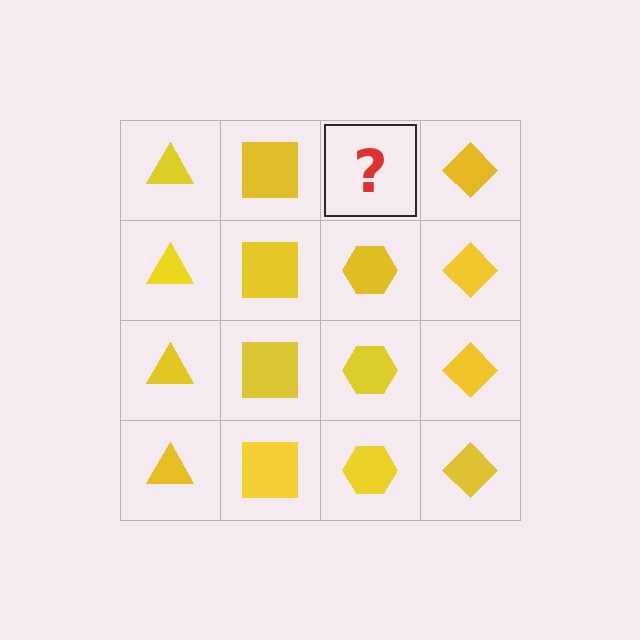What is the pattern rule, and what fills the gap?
The rule is that each column has a consistent shape. The gap should be filled with a yellow hexagon.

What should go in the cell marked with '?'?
The missing cell should contain a yellow hexagon.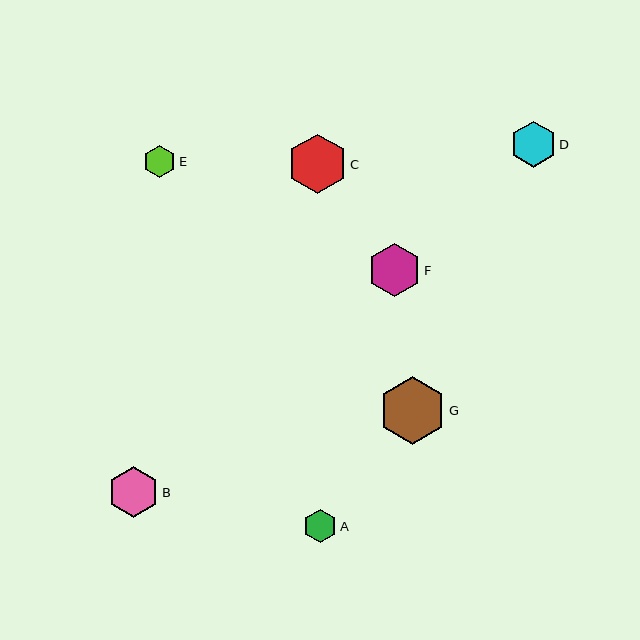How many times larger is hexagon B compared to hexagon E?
Hexagon B is approximately 1.6 times the size of hexagon E.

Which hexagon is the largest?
Hexagon G is the largest with a size of approximately 68 pixels.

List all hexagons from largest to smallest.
From largest to smallest: G, C, F, B, D, A, E.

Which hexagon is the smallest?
Hexagon E is the smallest with a size of approximately 32 pixels.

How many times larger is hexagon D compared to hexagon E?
Hexagon D is approximately 1.4 times the size of hexagon E.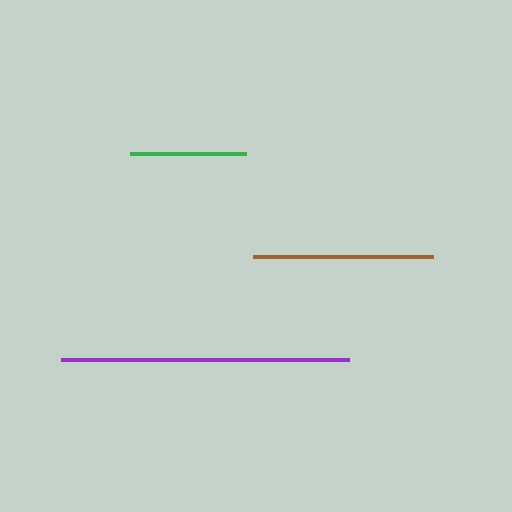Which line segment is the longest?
The purple line is the longest at approximately 288 pixels.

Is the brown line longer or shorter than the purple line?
The purple line is longer than the brown line.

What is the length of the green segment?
The green segment is approximately 116 pixels long.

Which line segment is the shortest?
The green line is the shortest at approximately 116 pixels.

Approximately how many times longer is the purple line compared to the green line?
The purple line is approximately 2.5 times the length of the green line.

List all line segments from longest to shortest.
From longest to shortest: purple, brown, green.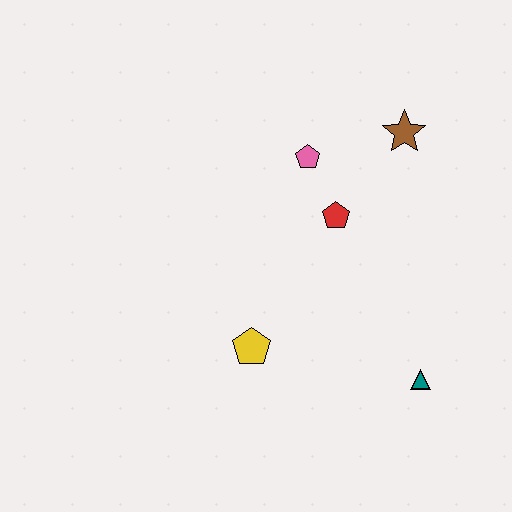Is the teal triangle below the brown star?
Yes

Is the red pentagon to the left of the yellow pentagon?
No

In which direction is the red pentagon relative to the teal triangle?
The red pentagon is above the teal triangle.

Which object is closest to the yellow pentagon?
The red pentagon is closest to the yellow pentagon.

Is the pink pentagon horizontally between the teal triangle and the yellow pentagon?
Yes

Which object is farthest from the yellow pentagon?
The brown star is farthest from the yellow pentagon.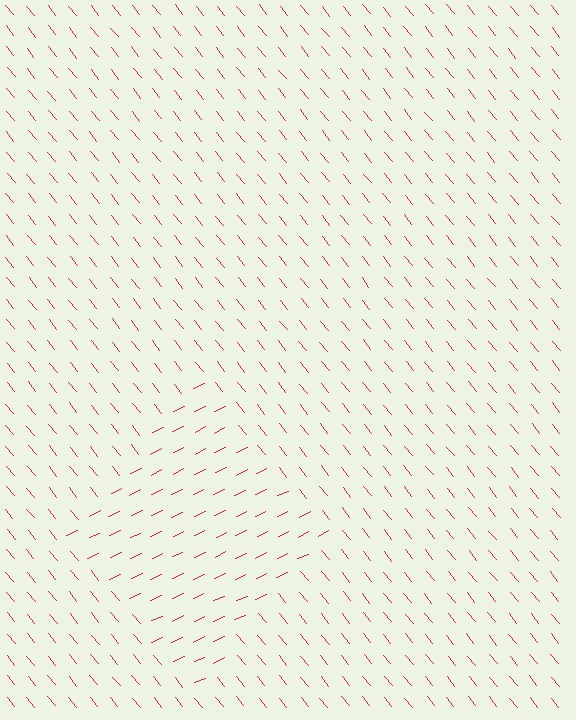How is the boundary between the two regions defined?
The boundary is defined purely by a change in line orientation (approximately 77 degrees difference). All lines are the same color and thickness.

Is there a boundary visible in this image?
Yes, there is a texture boundary formed by a change in line orientation.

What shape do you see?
I see a diamond.